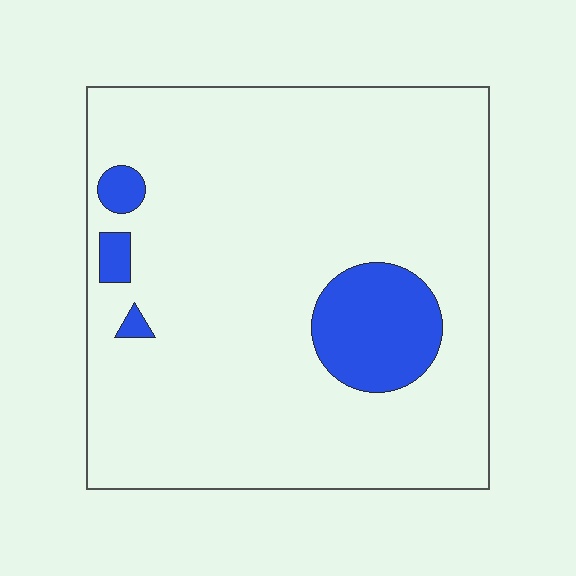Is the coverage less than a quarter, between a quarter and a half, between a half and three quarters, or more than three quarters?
Less than a quarter.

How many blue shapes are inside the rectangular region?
4.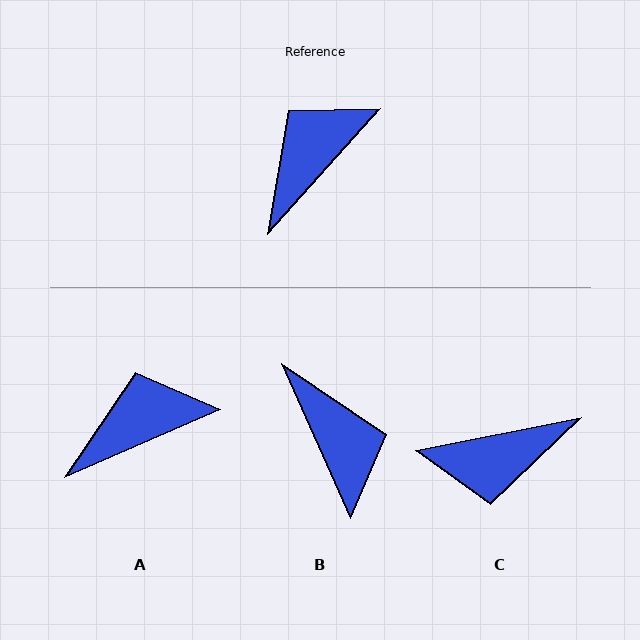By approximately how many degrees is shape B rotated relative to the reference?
Approximately 114 degrees clockwise.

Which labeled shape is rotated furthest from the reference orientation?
C, about 144 degrees away.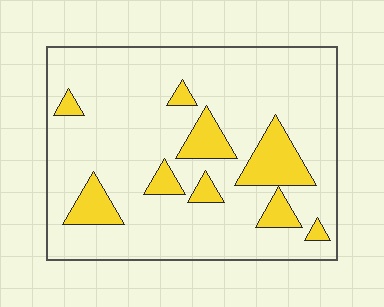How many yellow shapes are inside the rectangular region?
9.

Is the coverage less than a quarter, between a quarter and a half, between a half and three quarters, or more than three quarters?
Less than a quarter.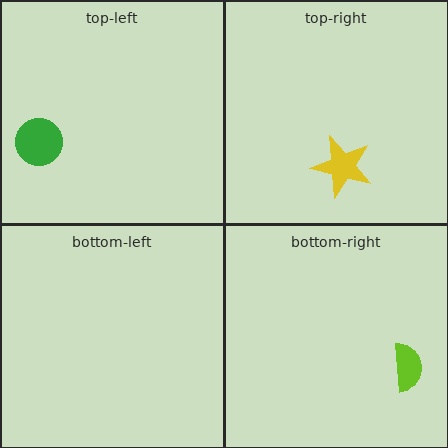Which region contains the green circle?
The top-left region.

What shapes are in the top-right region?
The yellow star.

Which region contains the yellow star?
The top-right region.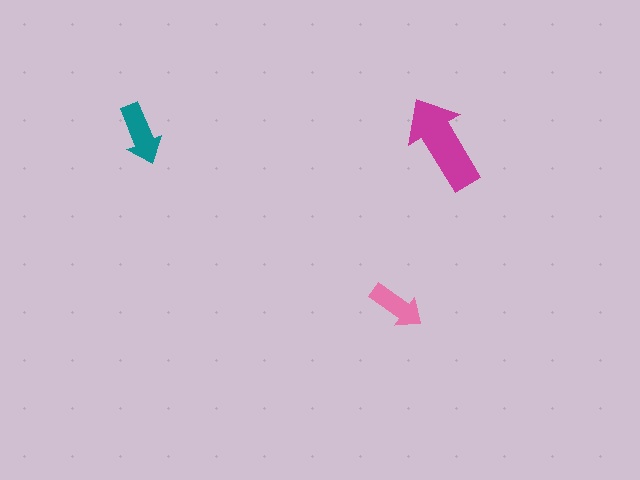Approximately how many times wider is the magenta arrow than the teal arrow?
About 1.5 times wider.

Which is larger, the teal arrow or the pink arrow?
The teal one.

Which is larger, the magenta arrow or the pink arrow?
The magenta one.